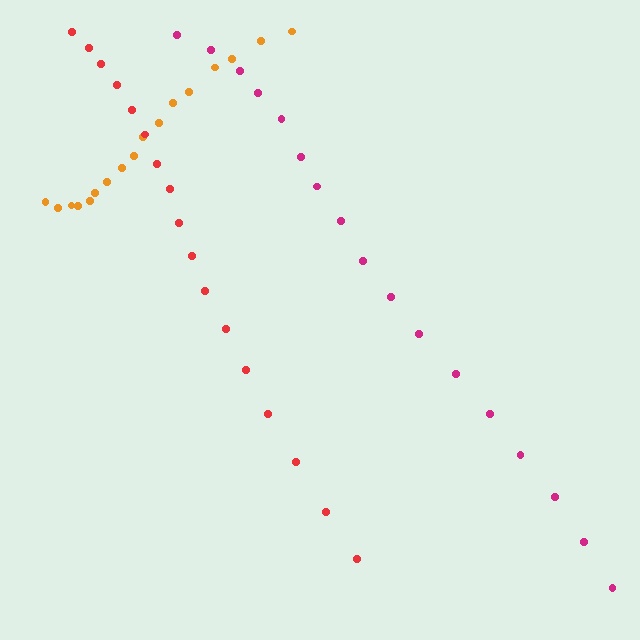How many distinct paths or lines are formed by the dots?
There are 3 distinct paths.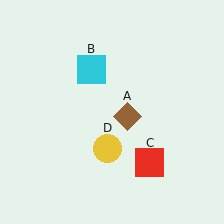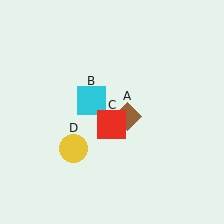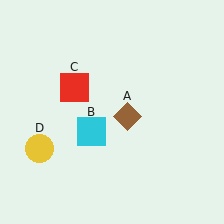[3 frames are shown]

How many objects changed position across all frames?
3 objects changed position: cyan square (object B), red square (object C), yellow circle (object D).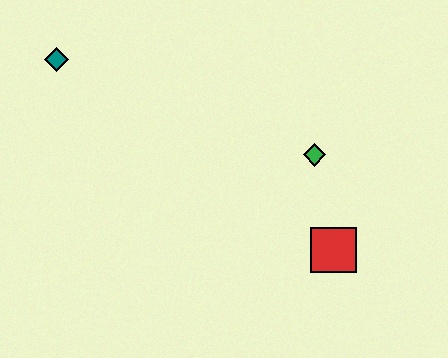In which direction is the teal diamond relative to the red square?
The teal diamond is to the left of the red square.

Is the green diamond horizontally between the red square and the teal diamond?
Yes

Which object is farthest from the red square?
The teal diamond is farthest from the red square.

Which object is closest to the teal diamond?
The green diamond is closest to the teal diamond.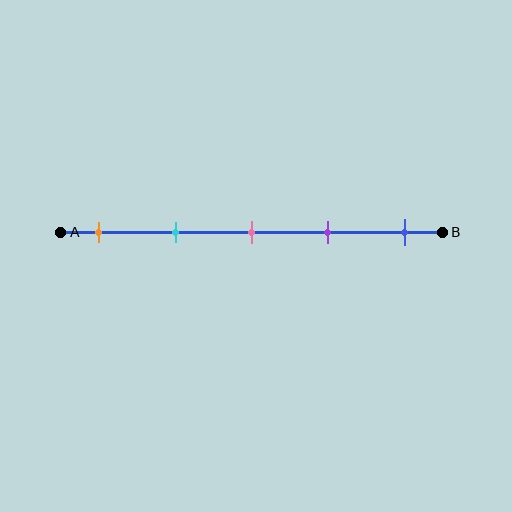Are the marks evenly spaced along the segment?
Yes, the marks are approximately evenly spaced.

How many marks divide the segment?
There are 5 marks dividing the segment.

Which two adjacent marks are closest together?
The pink and purple marks are the closest adjacent pair.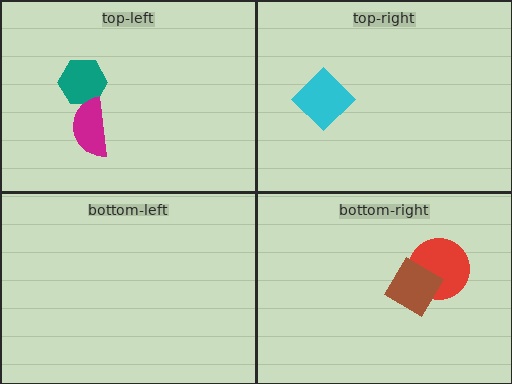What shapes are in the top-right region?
The cyan diamond.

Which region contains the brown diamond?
The bottom-right region.